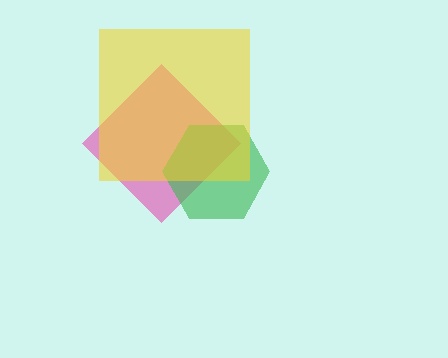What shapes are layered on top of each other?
The layered shapes are: a pink diamond, a green hexagon, a yellow square.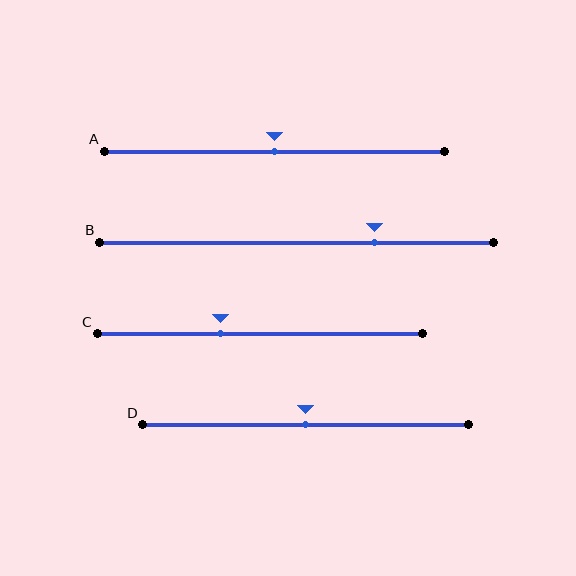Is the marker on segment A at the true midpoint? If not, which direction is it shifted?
Yes, the marker on segment A is at the true midpoint.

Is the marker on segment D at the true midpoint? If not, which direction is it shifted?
Yes, the marker on segment D is at the true midpoint.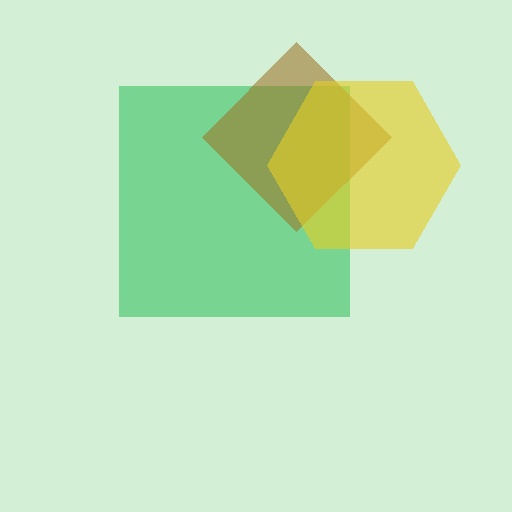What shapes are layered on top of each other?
The layered shapes are: a green square, a brown diamond, a yellow hexagon.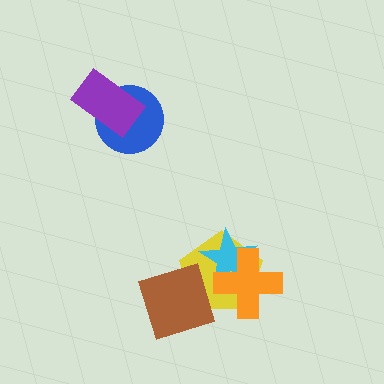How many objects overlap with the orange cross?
2 objects overlap with the orange cross.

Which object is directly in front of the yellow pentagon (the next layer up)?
The cyan star is directly in front of the yellow pentagon.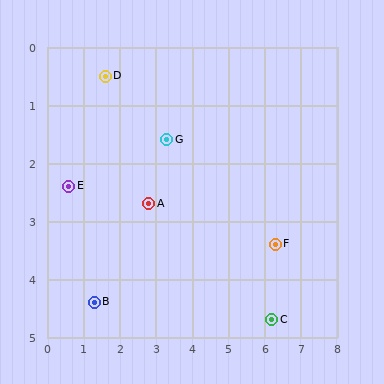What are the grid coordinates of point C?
Point C is at approximately (6.2, 4.7).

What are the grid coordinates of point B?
Point B is at approximately (1.3, 4.4).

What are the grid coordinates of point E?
Point E is at approximately (0.6, 2.4).